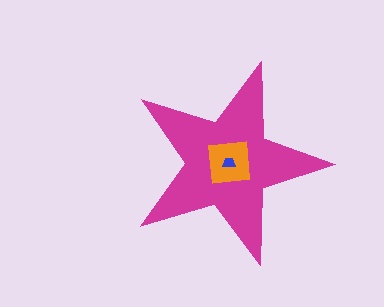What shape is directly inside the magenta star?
The orange square.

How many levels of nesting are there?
3.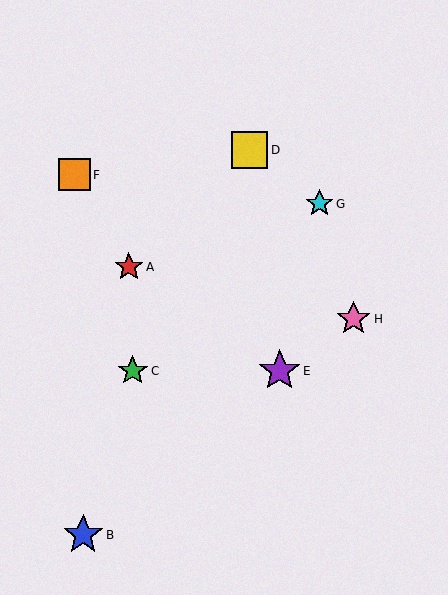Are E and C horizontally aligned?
Yes, both are at y≈371.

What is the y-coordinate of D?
Object D is at y≈150.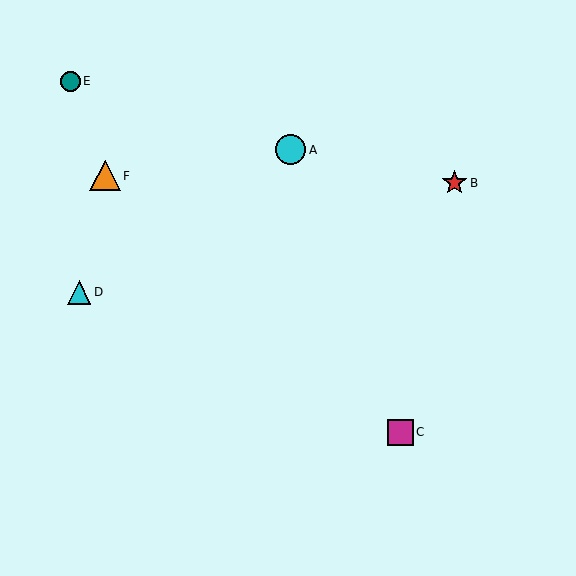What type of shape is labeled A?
Shape A is a cyan circle.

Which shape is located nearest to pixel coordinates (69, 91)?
The teal circle (labeled E) at (70, 81) is nearest to that location.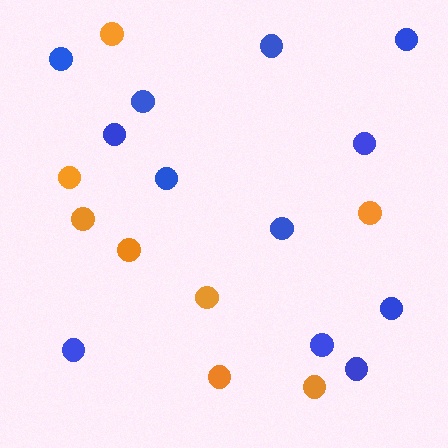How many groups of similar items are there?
There are 2 groups: one group of orange circles (8) and one group of blue circles (12).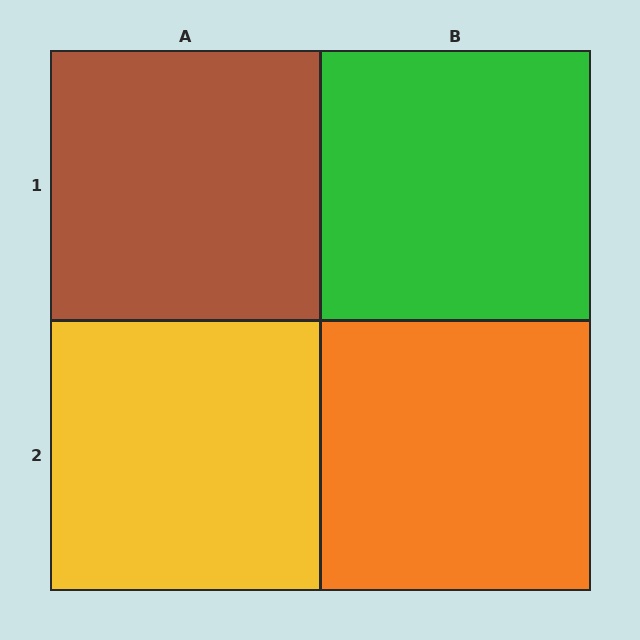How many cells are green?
1 cell is green.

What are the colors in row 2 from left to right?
Yellow, orange.